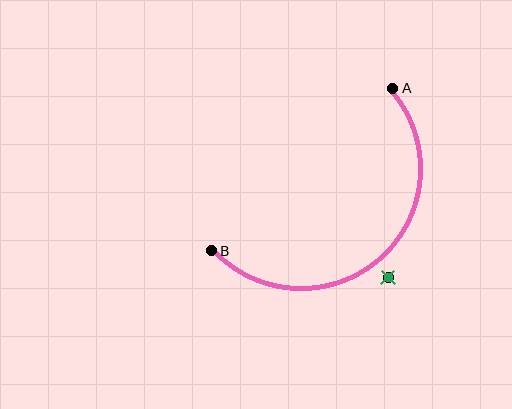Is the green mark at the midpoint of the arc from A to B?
No — the green mark does not lie on the arc at all. It sits slightly outside the curve.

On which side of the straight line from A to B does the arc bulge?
The arc bulges below and to the right of the straight line connecting A and B.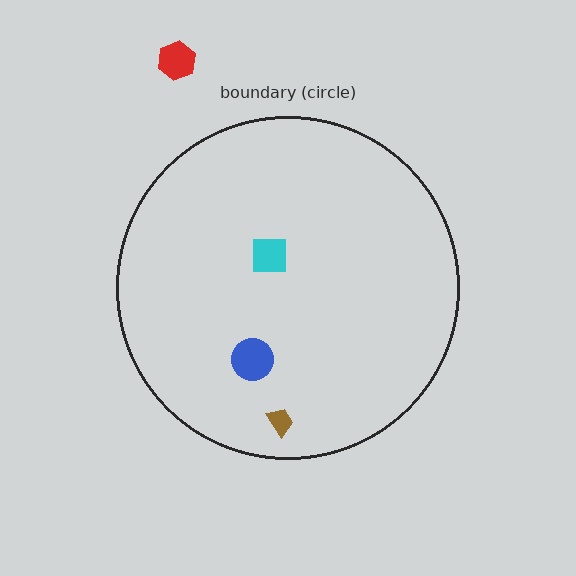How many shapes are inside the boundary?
3 inside, 1 outside.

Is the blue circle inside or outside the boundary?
Inside.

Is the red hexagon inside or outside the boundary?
Outside.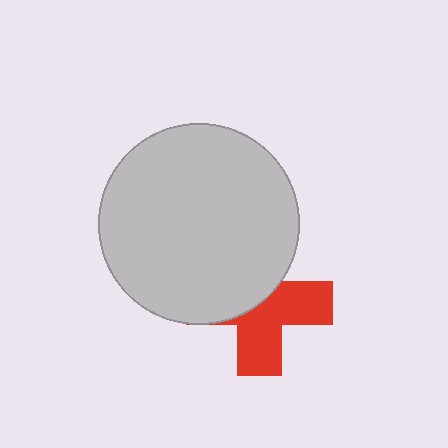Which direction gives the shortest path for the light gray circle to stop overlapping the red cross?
Moving up gives the shortest separation.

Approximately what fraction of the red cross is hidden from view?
Roughly 49% of the red cross is hidden behind the light gray circle.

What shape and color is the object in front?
The object in front is a light gray circle.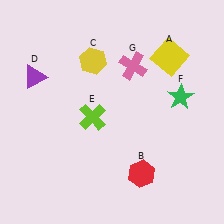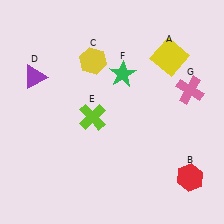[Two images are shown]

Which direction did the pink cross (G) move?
The pink cross (G) moved right.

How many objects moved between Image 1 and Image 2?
3 objects moved between the two images.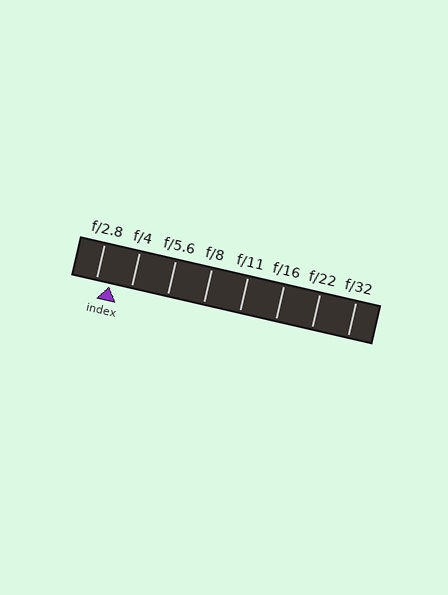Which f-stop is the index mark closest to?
The index mark is closest to f/2.8.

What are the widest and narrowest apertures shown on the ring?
The widest aperture shown is f/2.8 and the narrowest is f/32.